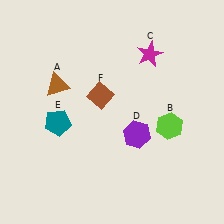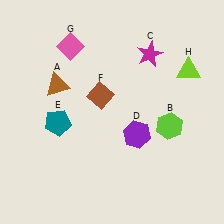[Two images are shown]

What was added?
A pink diamond (G), a lime triangle (H) were added in Image 2.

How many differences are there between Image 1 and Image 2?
There are 2 differences between the two images.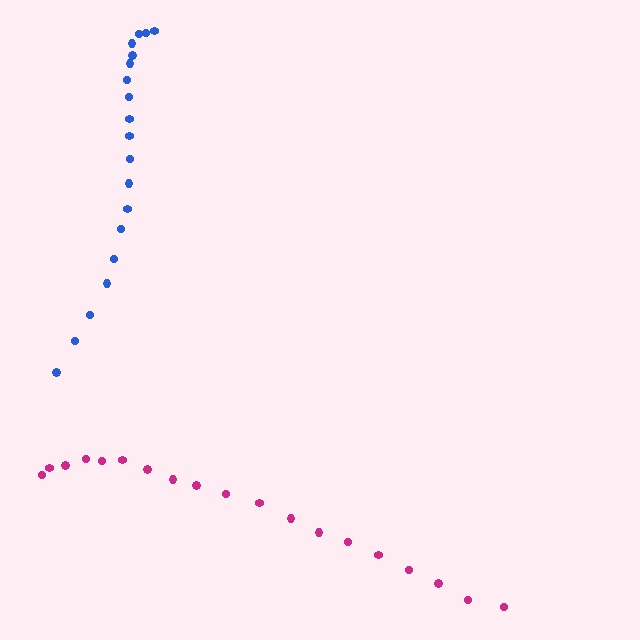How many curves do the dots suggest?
There are 2 distinct paths.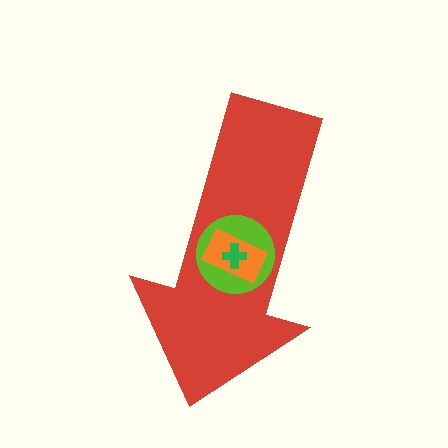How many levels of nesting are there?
4.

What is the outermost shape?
The red arrow.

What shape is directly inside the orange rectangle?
The green cross.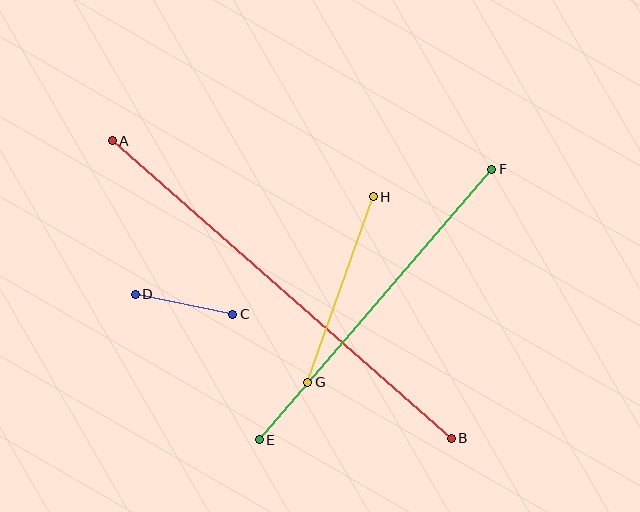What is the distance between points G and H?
The distance is approximately 197 pixels.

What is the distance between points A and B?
The distance is approximately 452 pixels.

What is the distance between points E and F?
The distance is approximately 357 pixels.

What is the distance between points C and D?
The distance is approximately 99 pixels.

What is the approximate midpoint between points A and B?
The midpoint is at approximately (282, 290) pixels.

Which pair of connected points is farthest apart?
Points A and B are farthest apart.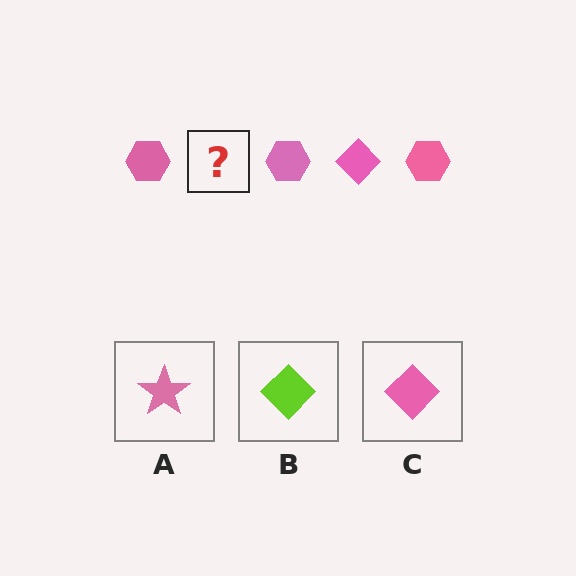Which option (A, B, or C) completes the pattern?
C.